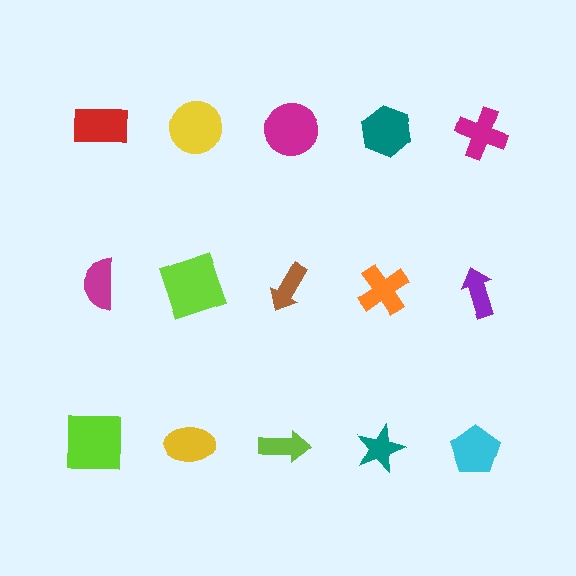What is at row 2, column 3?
A brown arrow.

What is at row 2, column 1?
A magenta semicircle.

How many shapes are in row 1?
5 shapes.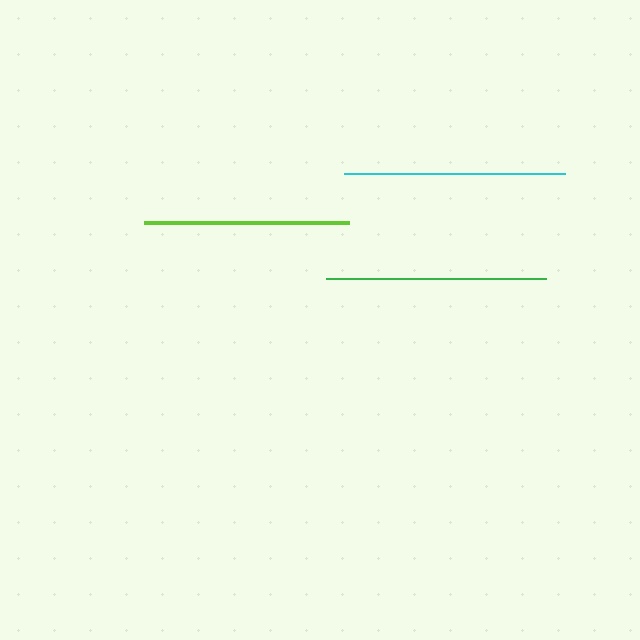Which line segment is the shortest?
The lime line is the shortest at approximately 205 pixels.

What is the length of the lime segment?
The lime segment is approximately 205 pixels long.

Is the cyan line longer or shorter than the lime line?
The cyan line is longer than the lime line.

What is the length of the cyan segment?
The cyan segment is approximately 221 pixels long.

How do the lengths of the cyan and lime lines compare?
The cyan and lime lines are approximately the same length.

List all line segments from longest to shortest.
From longest to shortest: cyan, green, lime.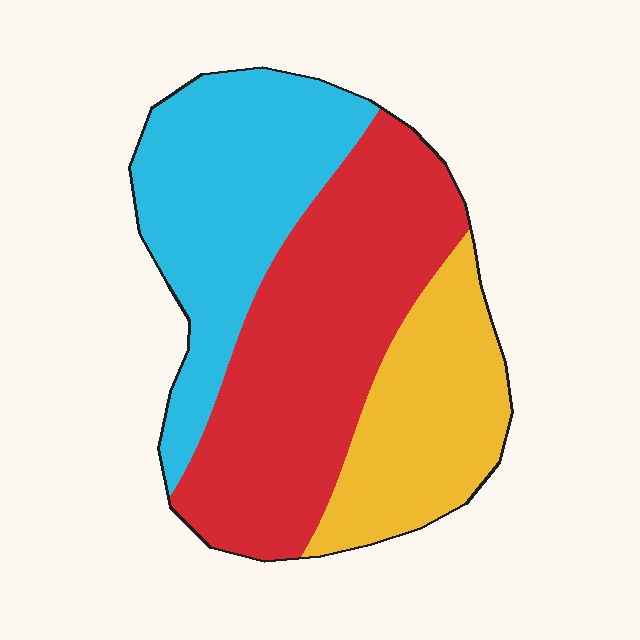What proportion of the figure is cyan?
Cyan takes up between a sixth and a third of the figure.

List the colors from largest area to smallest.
From largest to smallest: red, cyan, yellow.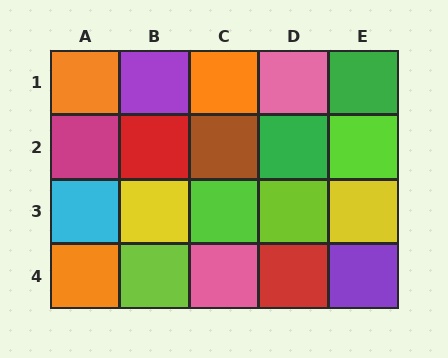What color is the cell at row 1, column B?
Purple.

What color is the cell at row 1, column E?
Green.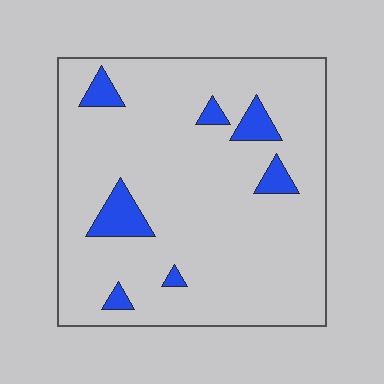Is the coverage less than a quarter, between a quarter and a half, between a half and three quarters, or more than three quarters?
Less than a quarter.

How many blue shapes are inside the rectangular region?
7.